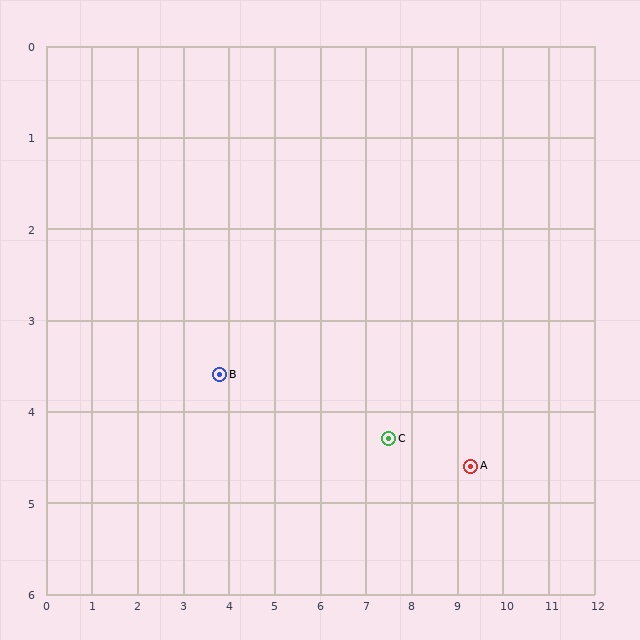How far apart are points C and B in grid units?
Points C and B are about 3.8 grid units apart.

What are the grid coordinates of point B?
Point B is at approximately (3.8, 3.6).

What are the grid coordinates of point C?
Point C is at approximately (7.5, 4.3).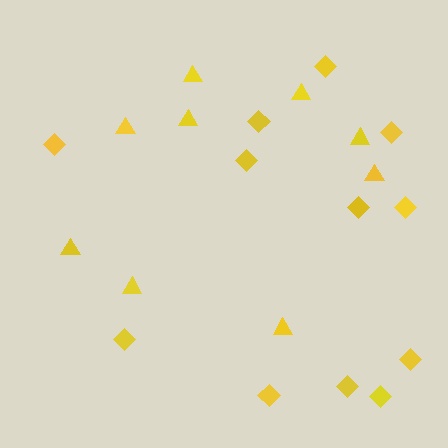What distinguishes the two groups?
There are 2 groups: one group of diamonds (12) and one group of triangles (9).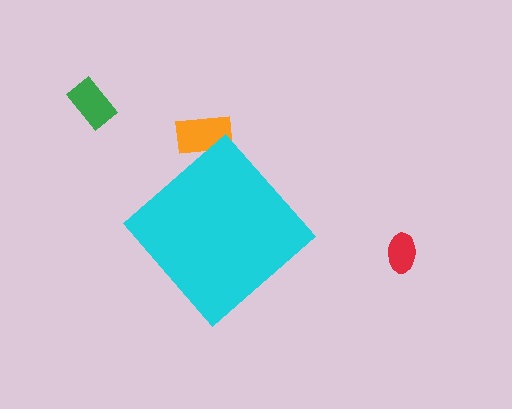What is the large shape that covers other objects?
A cyan diamond.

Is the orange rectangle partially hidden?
Yes, the orange rectangle is partially hidden behind the cyan diamond.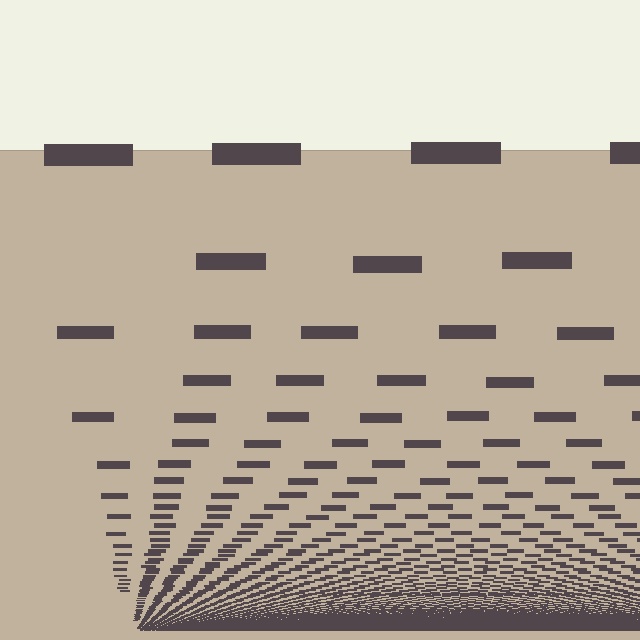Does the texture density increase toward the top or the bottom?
Density increases toward the bottom.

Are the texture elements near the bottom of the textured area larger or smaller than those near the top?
Smaller. The gradient is inverted — elements near the bottom are smaller and denser.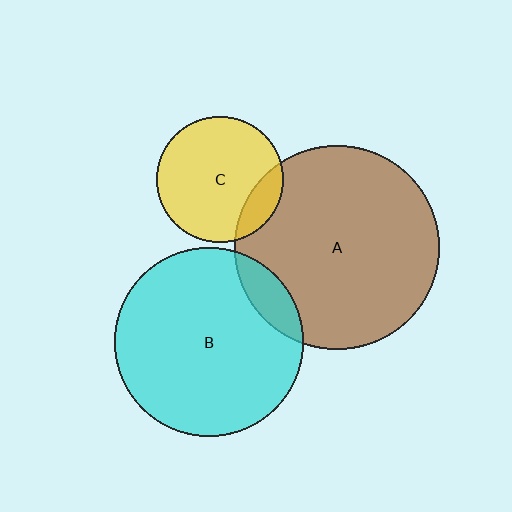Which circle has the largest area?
Circle A (brown).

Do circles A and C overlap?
Yes.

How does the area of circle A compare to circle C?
Approximately 2.6 times.